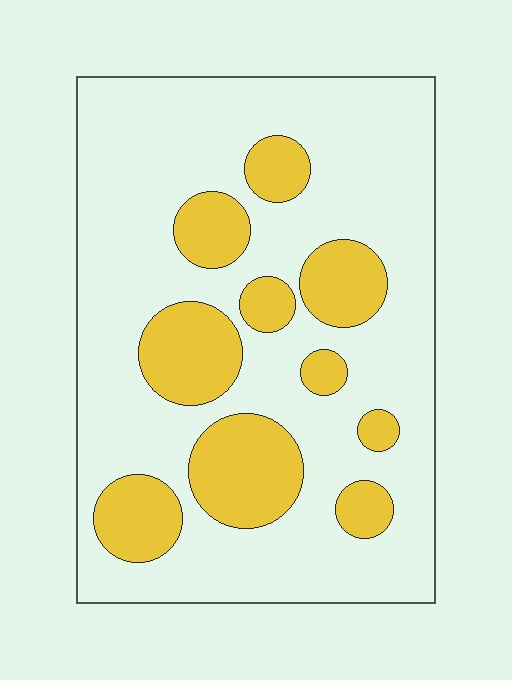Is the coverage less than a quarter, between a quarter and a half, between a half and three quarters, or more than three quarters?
Between a quarter and a half.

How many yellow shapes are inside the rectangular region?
10.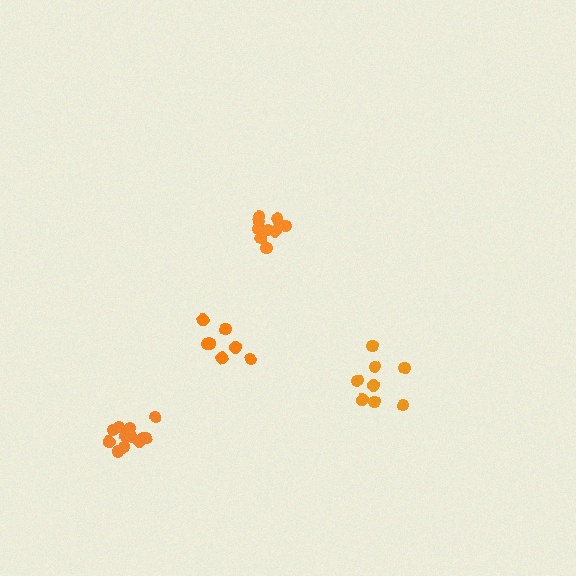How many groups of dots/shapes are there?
There are 4 groups.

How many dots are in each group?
Group 1: 9 dots, Group 2: 8 dots, Group 3: 12 dots, Group 4: 7 dots (36 total).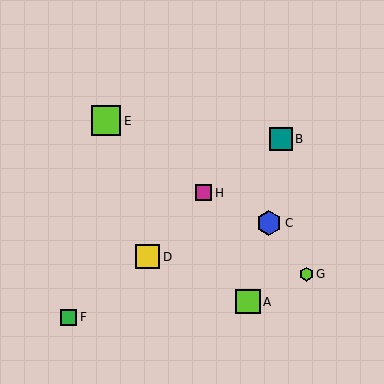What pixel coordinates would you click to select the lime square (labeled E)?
Click at (106, 121) to select the lime square E.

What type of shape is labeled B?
Shape B is a teal square.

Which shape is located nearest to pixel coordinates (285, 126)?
The teal square (labeled B) at (281, 139) is nearest to that location.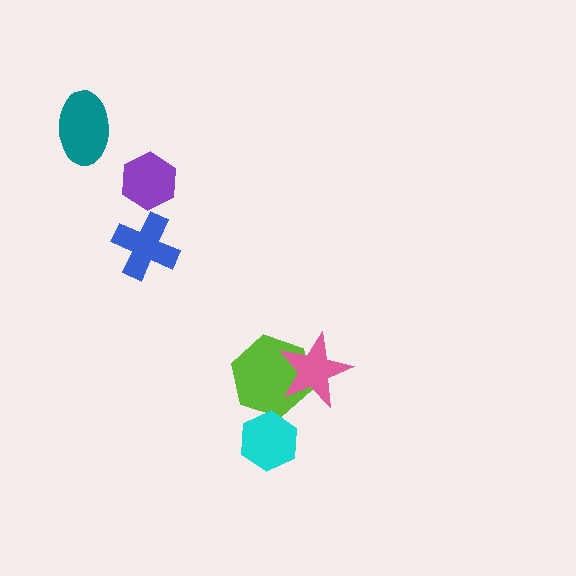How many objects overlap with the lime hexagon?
2 objects overlap with the lime hexagon.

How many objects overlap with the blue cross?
0 objects overlap with the blue cross.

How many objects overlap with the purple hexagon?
0 objects overlap with the purple hexagon.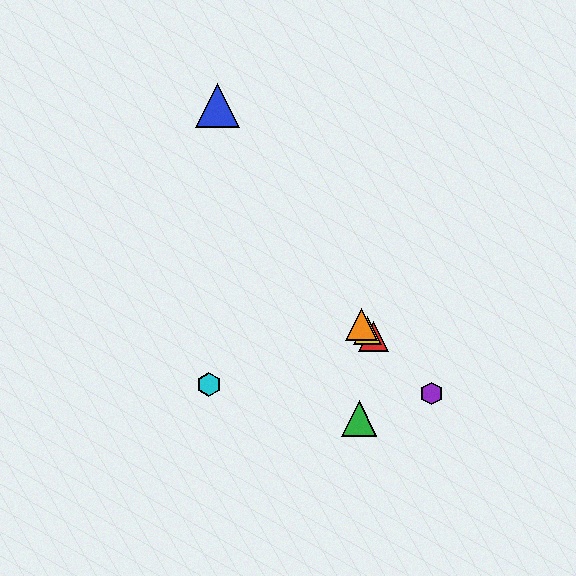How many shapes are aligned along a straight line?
4 shapes (the red triangle, the yellow triangle, the purple hexagon, the orange triangle) are aligned along a straight line.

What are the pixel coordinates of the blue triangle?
The blue triangle is at (217, 106).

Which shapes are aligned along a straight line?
The red triangle, the yellow triangle, the purple hexagon, the orange triangle are aligned along a straight line.